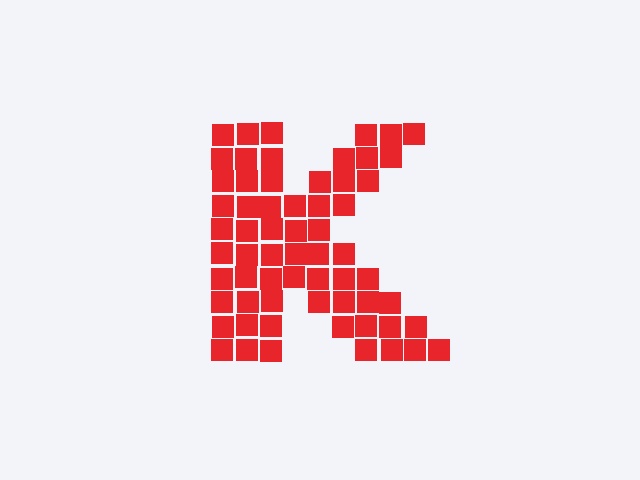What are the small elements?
The small elements are squares.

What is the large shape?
The large shape is the letter K.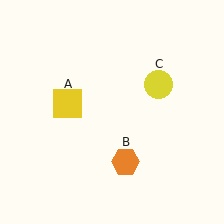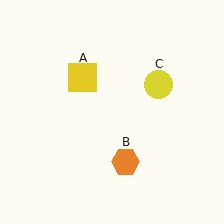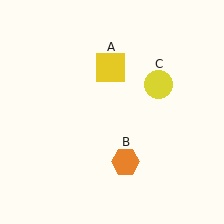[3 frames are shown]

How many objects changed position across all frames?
1 object changed position: yellow square (object A).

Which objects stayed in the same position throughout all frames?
Orange hexagon (object B) and yellow circle (object C) remained stationary.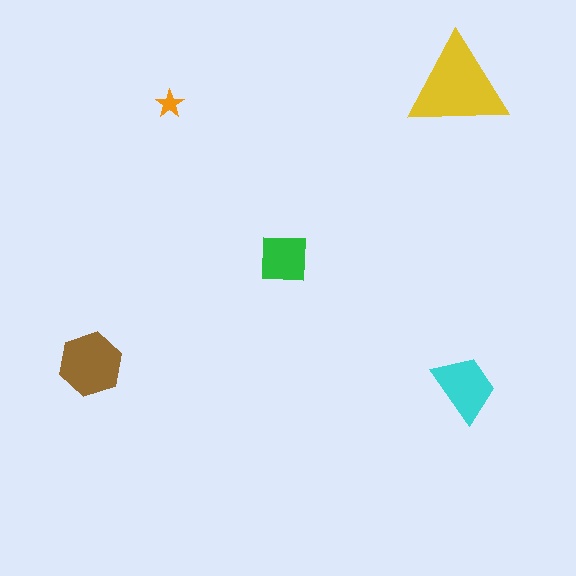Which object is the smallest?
The orange star.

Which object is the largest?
The yellow triangle.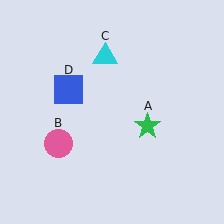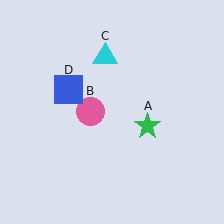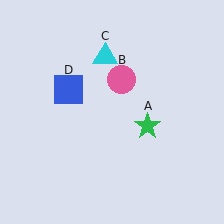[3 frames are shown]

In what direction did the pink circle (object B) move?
The pink circle (object B) moved up and to the right.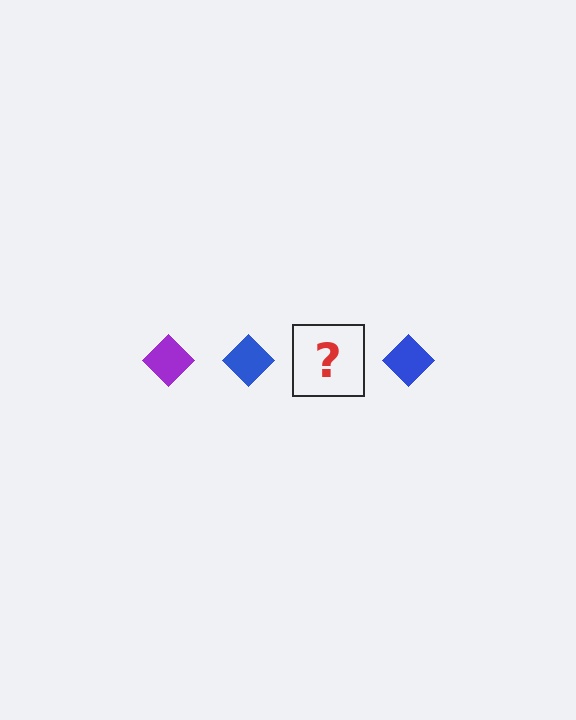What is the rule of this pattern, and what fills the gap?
The rule is that the pattern cycles through purple, blue diamonds. The gap should be filled with a purple diamond.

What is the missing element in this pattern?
The missing element is a purple diamond.